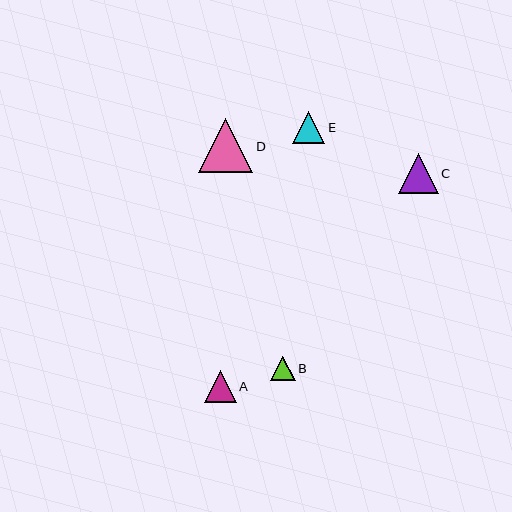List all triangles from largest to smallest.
From largest to smallest: D, C, E, A, B.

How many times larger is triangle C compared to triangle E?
Triangle C is approximately 1.2 times the size of triangle E.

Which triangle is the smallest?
Triangle B is the smallest with a size of approximately 25 pixels.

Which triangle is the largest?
Triangle D is the largest with a size of approximately 54 pixels.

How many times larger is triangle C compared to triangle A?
Triangle C is approximately 1.3 times the size of triangle A.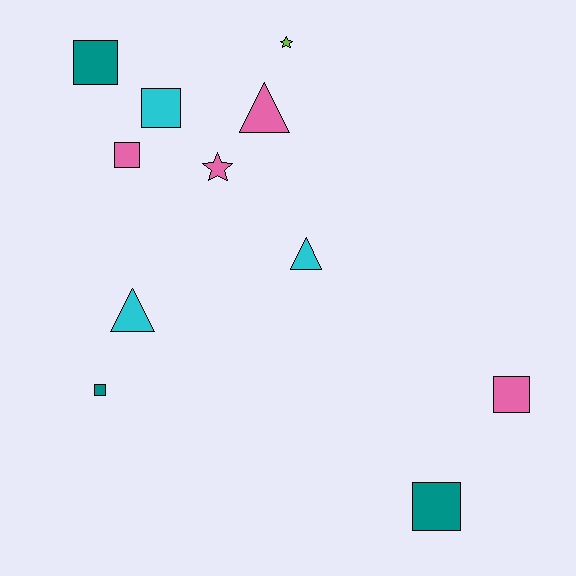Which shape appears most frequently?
Square, with 6 objects.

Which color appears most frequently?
Pink, with 4 objects.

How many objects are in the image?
There are 11 objects.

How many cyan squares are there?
There is 1 cyan square.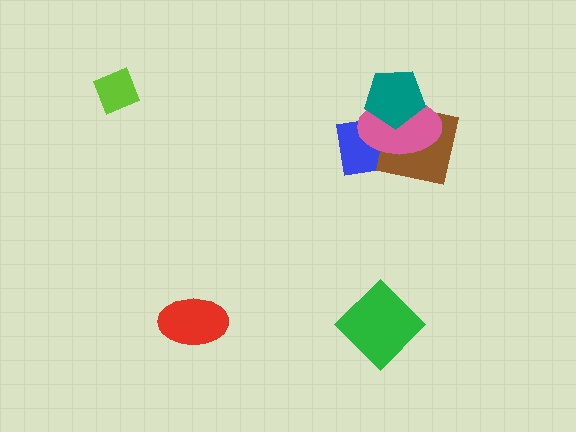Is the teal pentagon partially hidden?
No, no other shape covers it.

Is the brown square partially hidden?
Yes, it is partially covered by another shape.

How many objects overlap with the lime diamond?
0 objects overlap with the lime diamond.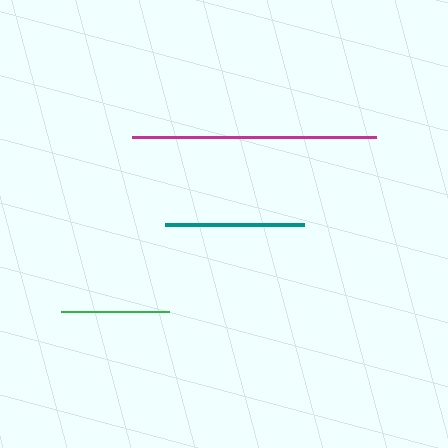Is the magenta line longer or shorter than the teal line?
The magenta line is longer than the teal line.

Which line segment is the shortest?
The green line is the shortest at approximately 107 pixels.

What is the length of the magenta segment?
The magenta segment is approximately 245 pixels long.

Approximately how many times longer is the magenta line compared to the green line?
The magenta line is approximately 2.3 times the length of the green line.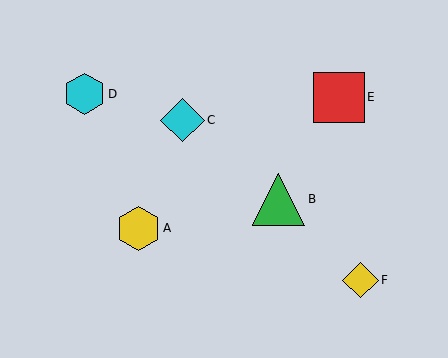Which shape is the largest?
The green triangle (labeled B) is the largest.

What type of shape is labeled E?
Shape E is a red square.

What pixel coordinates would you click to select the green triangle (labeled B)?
Click at (279, 199) to select the green triangle B.